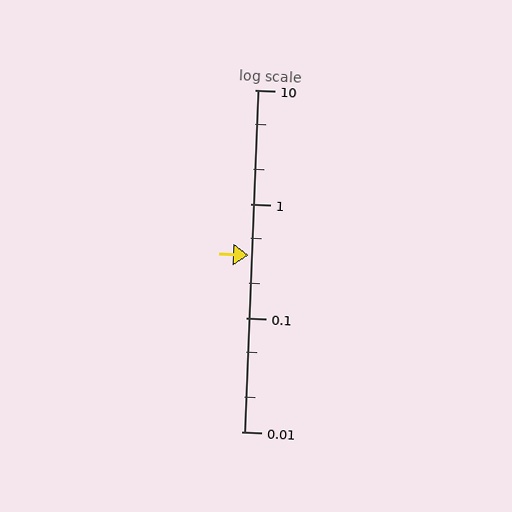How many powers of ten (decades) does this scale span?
The scale spans 3 decades, from 0.01 to 10.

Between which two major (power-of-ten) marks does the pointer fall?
The pointer is between 0.1 and 1.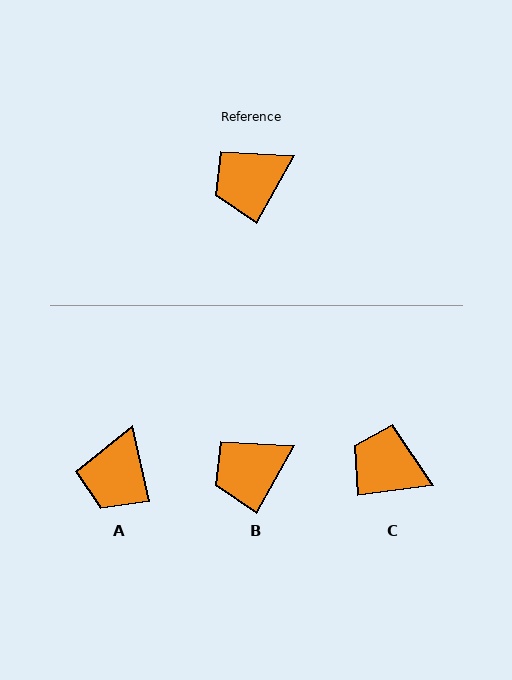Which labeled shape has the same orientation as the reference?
B.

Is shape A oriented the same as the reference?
No, it is off by about 41 degrees.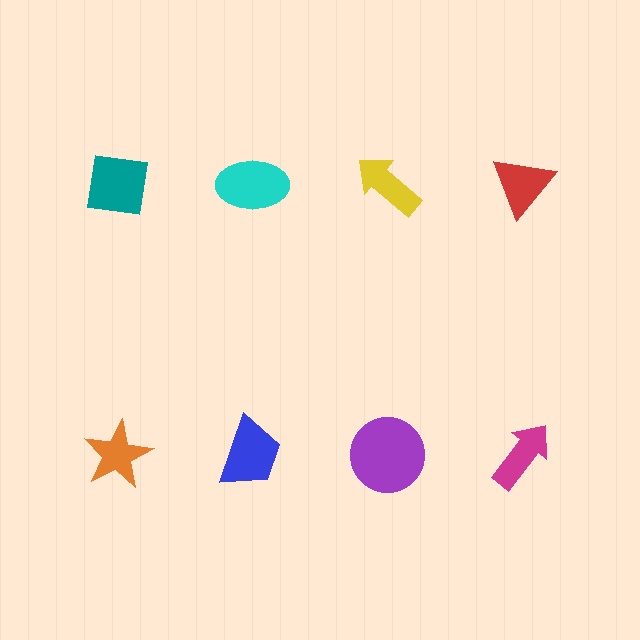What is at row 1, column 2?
A cyan ellipse.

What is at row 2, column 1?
An orange star.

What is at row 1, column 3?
A yellow arrow.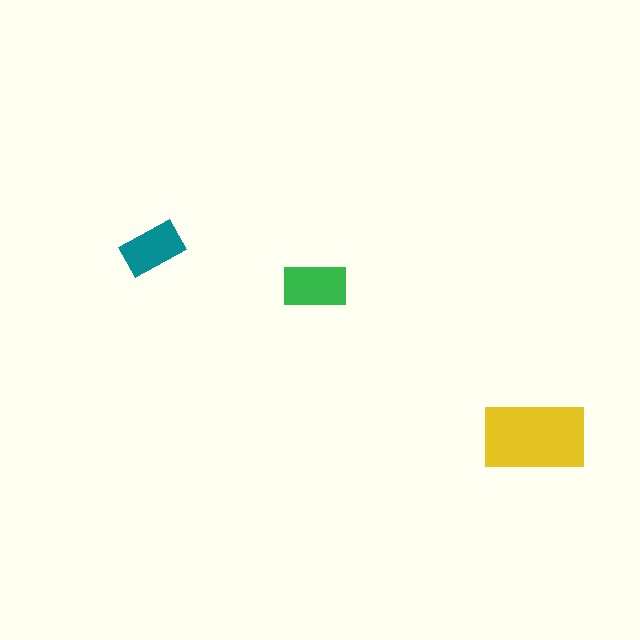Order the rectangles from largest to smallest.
the yellow one, the green one, the teal one.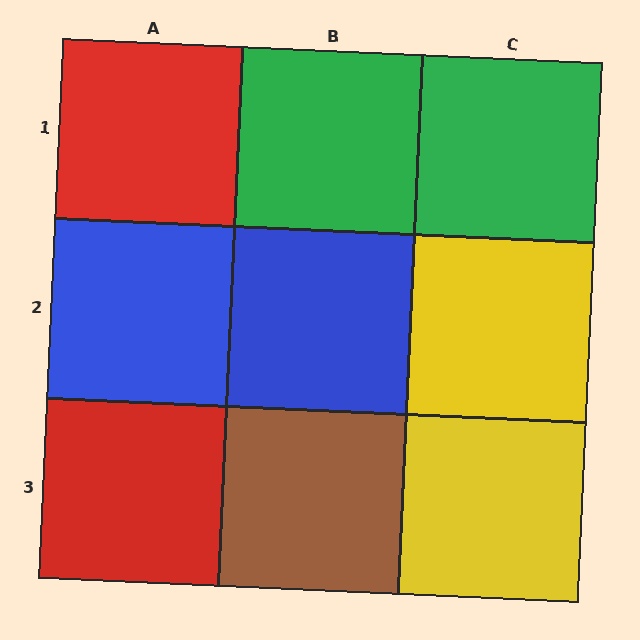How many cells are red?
2 cells are red.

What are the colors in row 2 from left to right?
Blue, blue, yellow.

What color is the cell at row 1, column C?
Green.